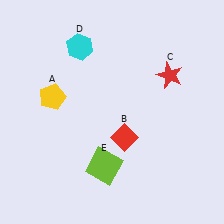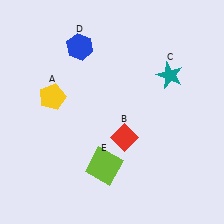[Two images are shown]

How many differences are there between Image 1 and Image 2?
There are 2 differences between the two images.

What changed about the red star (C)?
In Image 1, C is red. In Image 2, it changed to teal.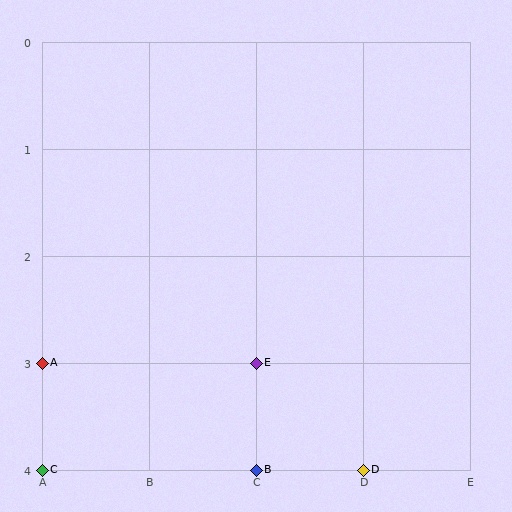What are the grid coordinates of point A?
Point A is at grid coordinates (A, 3).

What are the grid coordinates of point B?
Point B is at grid coordinates (C, 4).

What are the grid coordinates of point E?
Point E is at grid coordinates (C, 3).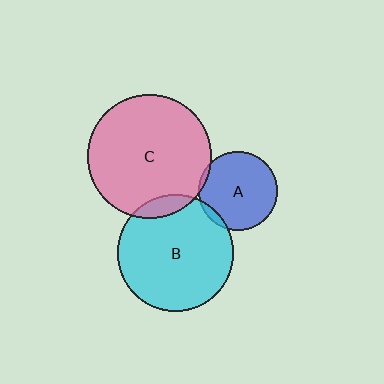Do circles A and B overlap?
Yes.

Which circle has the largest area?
Circle C (pink).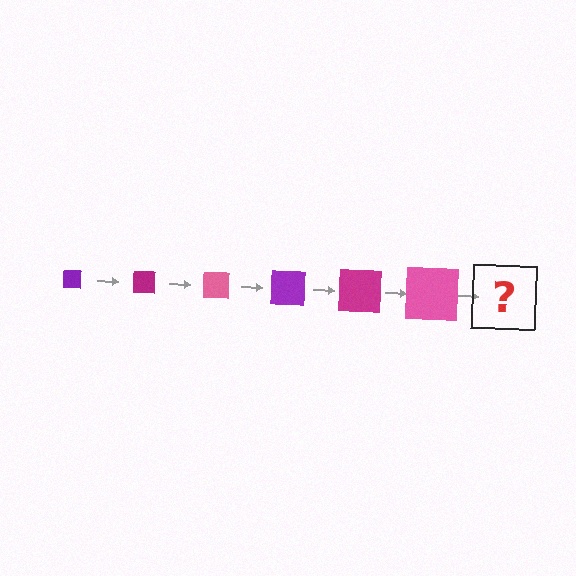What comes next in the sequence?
The next element should be a purple square, larger than the previous one.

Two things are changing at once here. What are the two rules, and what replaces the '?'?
The two rules are that the square grows larger each step and the color cycles through purple, magenta, and pink. The '?' should be a purple square, larger than the previous one.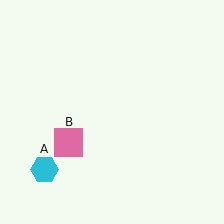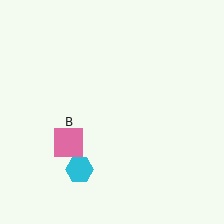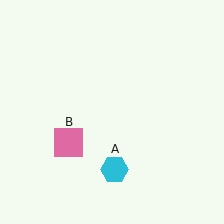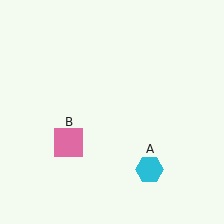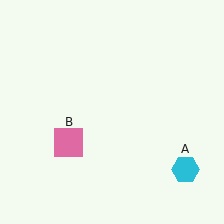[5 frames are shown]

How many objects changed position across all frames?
1 object changed position: cyan hexagon (object A).